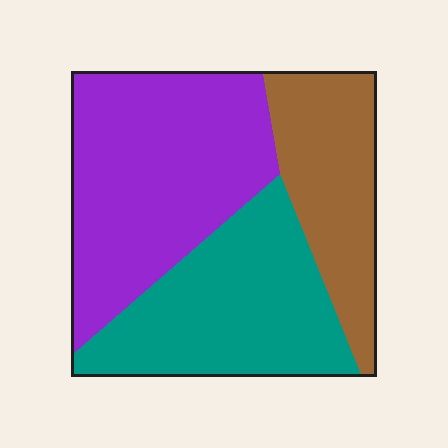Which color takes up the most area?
Purple, at roughly 40%.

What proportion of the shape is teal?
Teal covers around 35% of the shape.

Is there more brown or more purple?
Purple.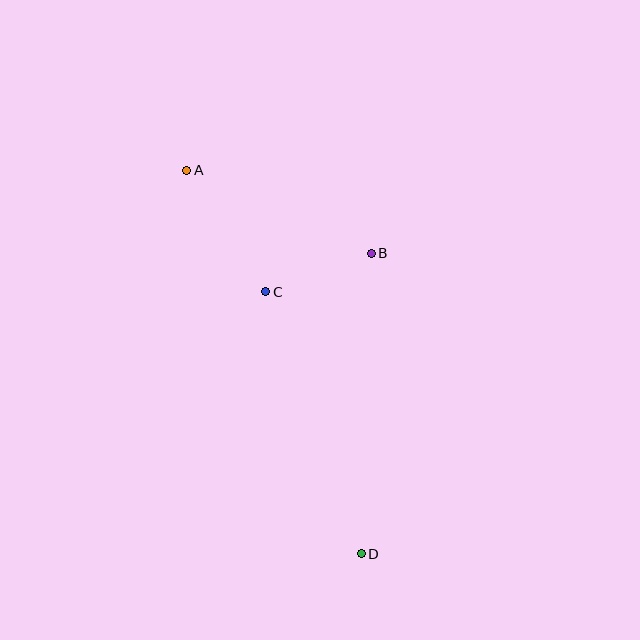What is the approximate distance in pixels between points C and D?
The distance between C and D is approximately 279 pixels.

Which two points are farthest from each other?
Points A and D are farthest from each other.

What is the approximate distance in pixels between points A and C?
The distance between A and C is approximately 145 pixels.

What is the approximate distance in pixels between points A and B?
The distance between A and B is approximately 202 pixels.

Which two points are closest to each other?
Points B and C are closest to each other.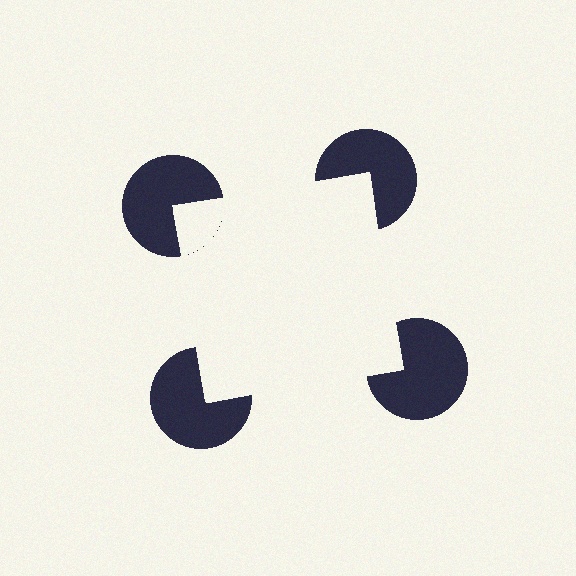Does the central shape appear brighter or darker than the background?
It typically appears slightly brighter than the background, even though no actual brightness change is drawn.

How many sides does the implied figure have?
4 sides.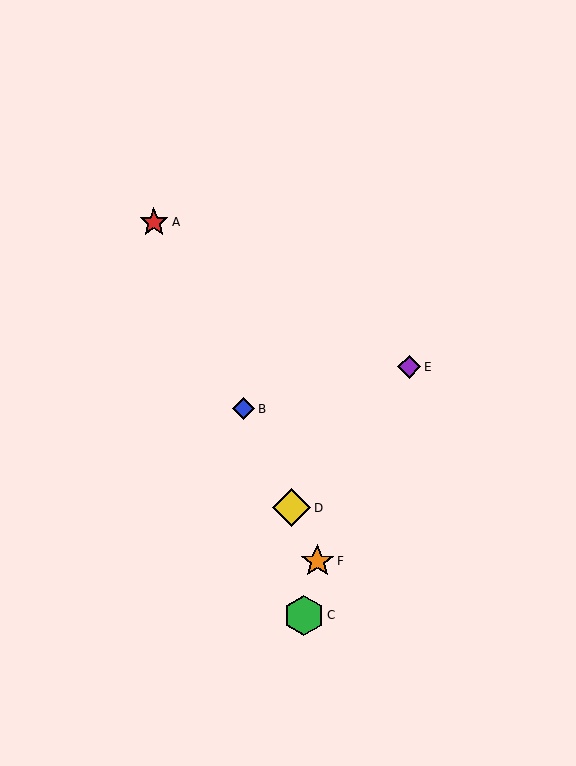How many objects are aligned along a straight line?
4 objects (A, B, D, F) are aligned along a straight line.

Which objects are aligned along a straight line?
Objects A, B, D, F are aligned along a straight line.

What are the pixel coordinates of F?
Object F is at (317, 561).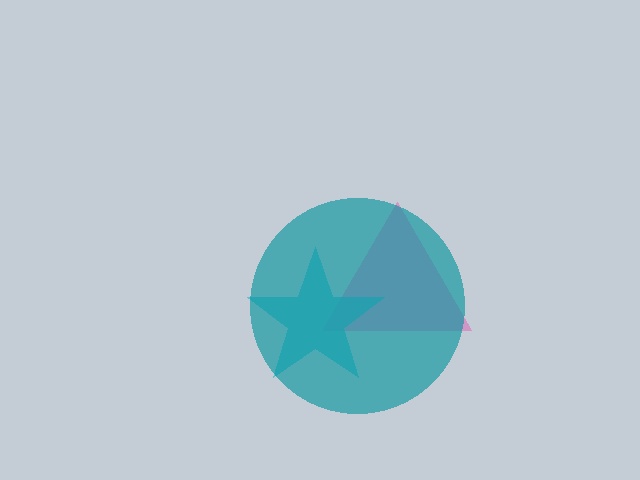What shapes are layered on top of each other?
The layered shapes are: a pink triangle, a cyan star, a teal circle.